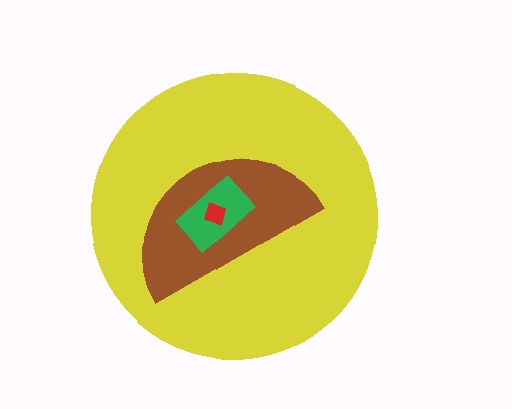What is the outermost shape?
The yellow circle.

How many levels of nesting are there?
4.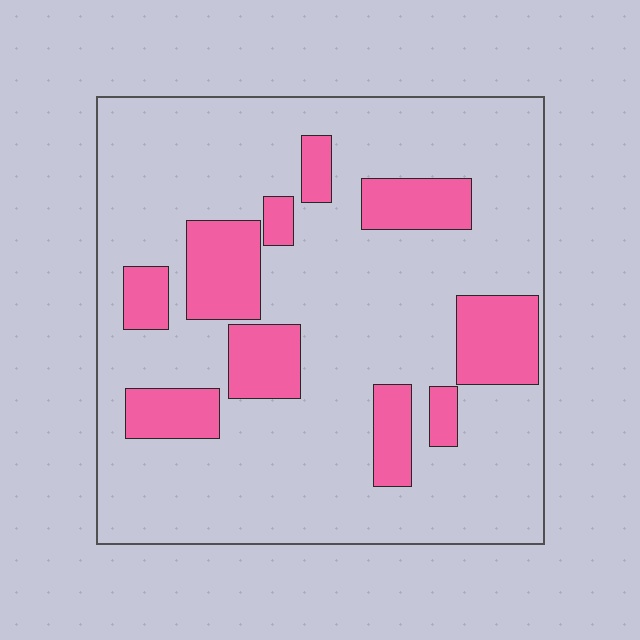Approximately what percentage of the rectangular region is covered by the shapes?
Approximately 20%.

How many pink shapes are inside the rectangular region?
10.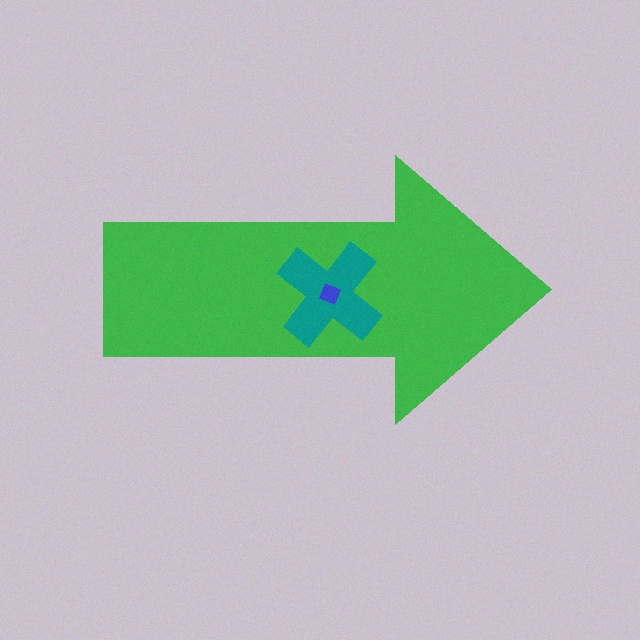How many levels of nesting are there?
3.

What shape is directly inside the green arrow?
The teal cross.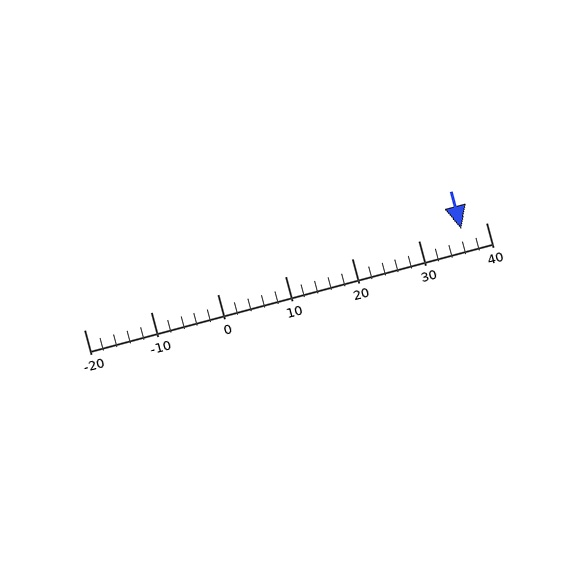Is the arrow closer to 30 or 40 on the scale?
The arrow is closer to 40.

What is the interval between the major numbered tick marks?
The major tick marks are spaced 10 units apart.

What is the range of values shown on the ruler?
The ruler shows values from -20 to 40.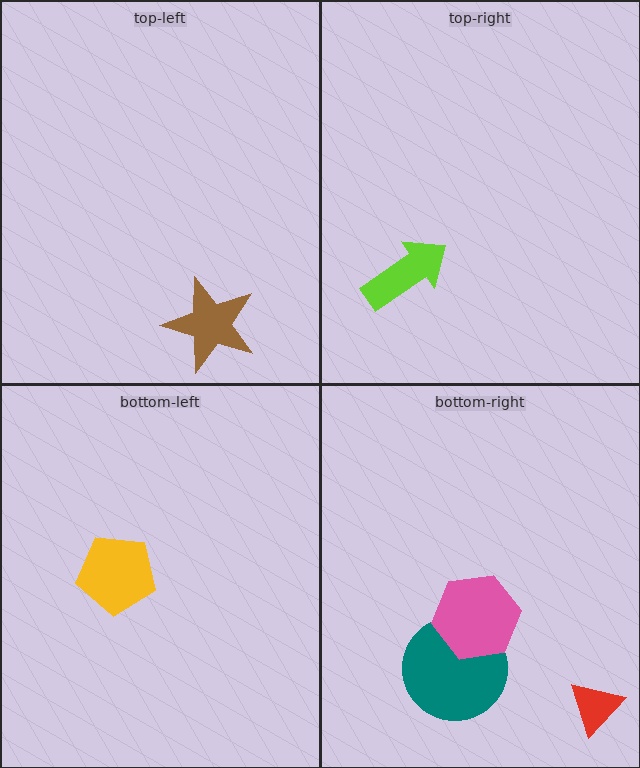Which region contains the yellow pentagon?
The bottom-left region.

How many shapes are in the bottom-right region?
3.